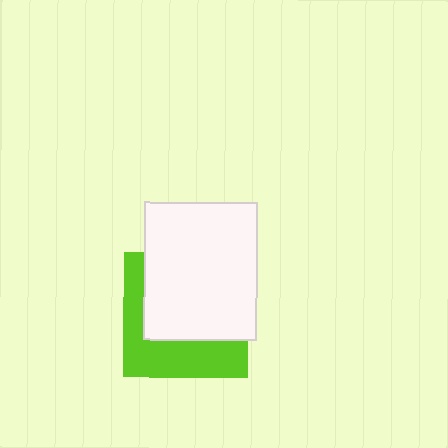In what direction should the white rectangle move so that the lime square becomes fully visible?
The white rectangle should move up. That is the shortest direction to clear the overlap and leave the lime square fully visible.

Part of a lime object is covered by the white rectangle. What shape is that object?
It is a square.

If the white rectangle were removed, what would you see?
You would see the complete lime square.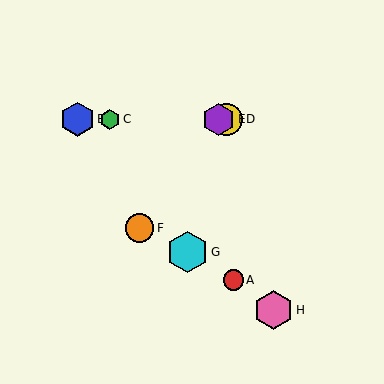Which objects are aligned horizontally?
Objects B, C, D, E are aligned horizontally.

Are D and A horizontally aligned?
No, D is at y≈119 and A is at y≈280.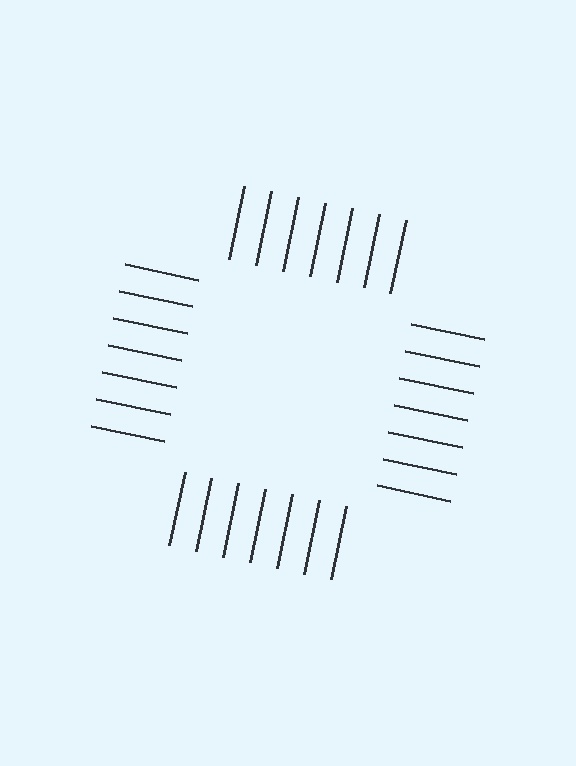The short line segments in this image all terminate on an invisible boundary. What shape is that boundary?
An illusory square — the line segments terminate on its edges but no continuous stroke is drawn.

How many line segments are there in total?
28 — 7 along each of the 4 edges.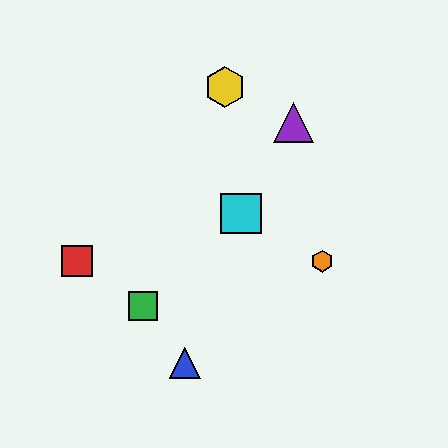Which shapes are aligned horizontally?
The red square, the orange hexagon are aligned horizontally.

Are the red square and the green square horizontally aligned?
No, the red square is at y≈261 and the green square is at y≈306.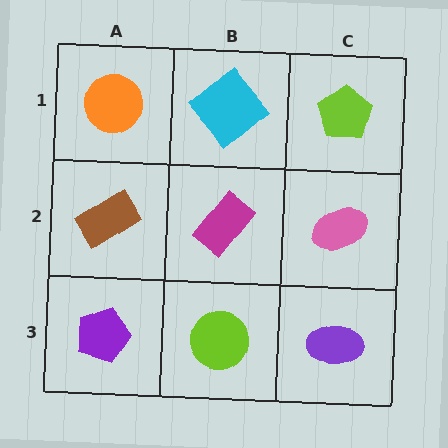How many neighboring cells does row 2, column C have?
3.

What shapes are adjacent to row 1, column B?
A magenta rectangle (row 2, column B), an orange circle (row 1, column A), a lime pentagon (row 1, column C).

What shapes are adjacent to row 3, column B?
A magenta rectangle (row 2, column B), a purple pentagon (row 3, column A), a purple ellipse (row 3, column C).